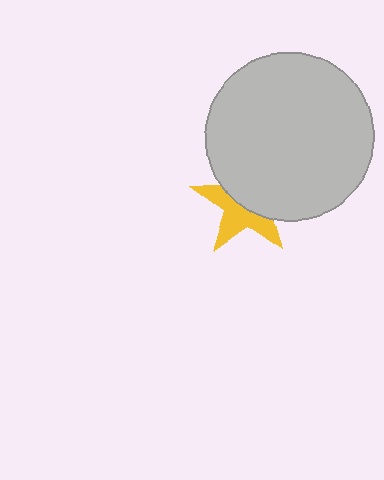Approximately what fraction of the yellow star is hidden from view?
Roughly 52% of the yellow star is hidden behind the light gray circle.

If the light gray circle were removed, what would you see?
You would see the complete yellow star.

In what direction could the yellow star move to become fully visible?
The yellow star could move toward the lower-left. That would shift it out from behind the light gray circle entirely.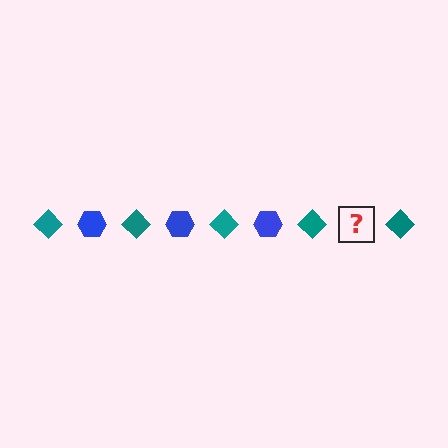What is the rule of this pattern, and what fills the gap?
The rule is that the pattern alternates between teal diamond and blue hexagon. The gap should be filled with a blue hexagon.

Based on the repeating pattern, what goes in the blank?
The blank should be a blue hexagon.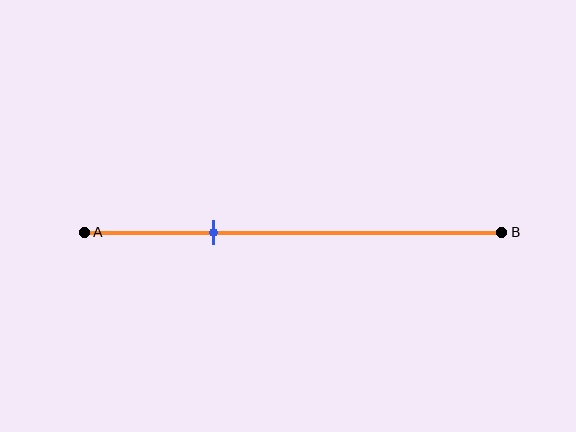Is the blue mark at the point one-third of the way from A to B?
Yes, the mark is approximately at the one-third point.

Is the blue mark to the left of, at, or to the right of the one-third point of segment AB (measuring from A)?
The blue mark is approximately at the one-third point of segment AB.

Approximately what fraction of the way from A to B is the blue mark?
The blue mark is approximately 30% of the way from A to B.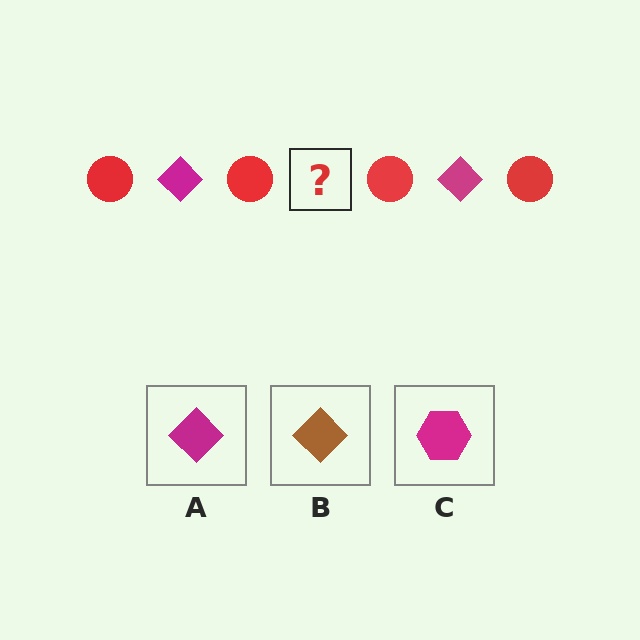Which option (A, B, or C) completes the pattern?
A.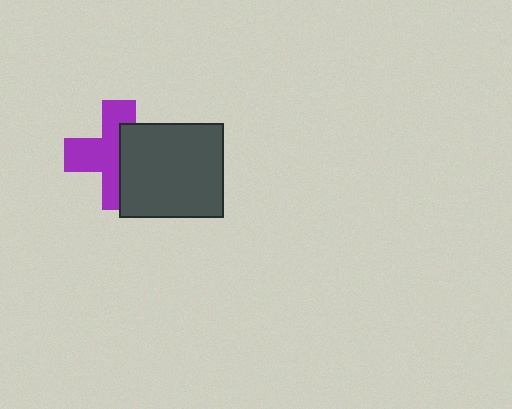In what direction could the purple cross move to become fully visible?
The purple cross could move left. That would shift it out from behind the dark gray rectangle entirely.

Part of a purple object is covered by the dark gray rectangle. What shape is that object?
It is a cross.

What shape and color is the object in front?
The object in front is a dark gray rectangle.